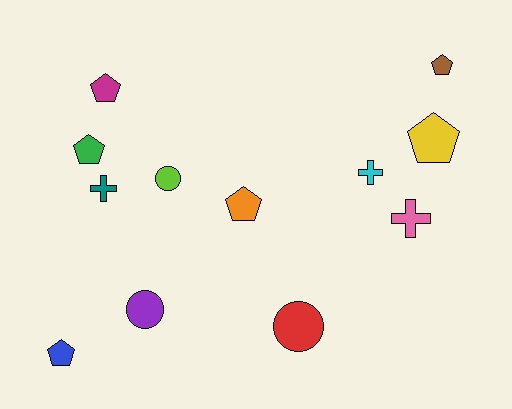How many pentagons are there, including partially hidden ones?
There are 6 pentagons.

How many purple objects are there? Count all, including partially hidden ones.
There is 1 purple object.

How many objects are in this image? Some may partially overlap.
There are 12 objects.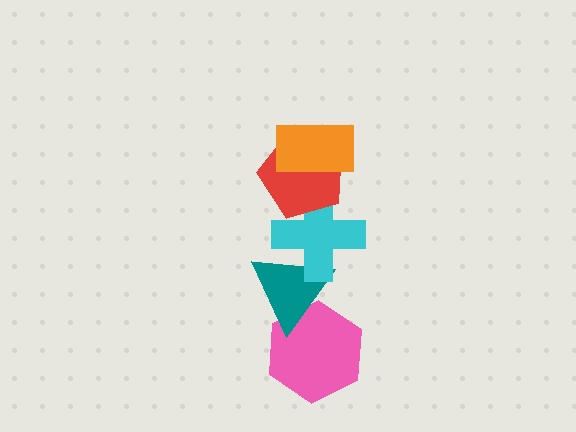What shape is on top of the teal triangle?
The cyan cross is on top of the teal triangle.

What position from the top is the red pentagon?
The red pentagon is 2nd from the top.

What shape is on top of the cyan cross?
The red pentagon is on top of the cyan cross.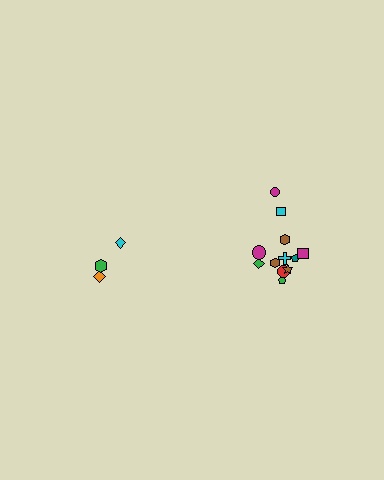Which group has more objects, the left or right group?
The right group.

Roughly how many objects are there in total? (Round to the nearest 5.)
Roughly 15 objects in total.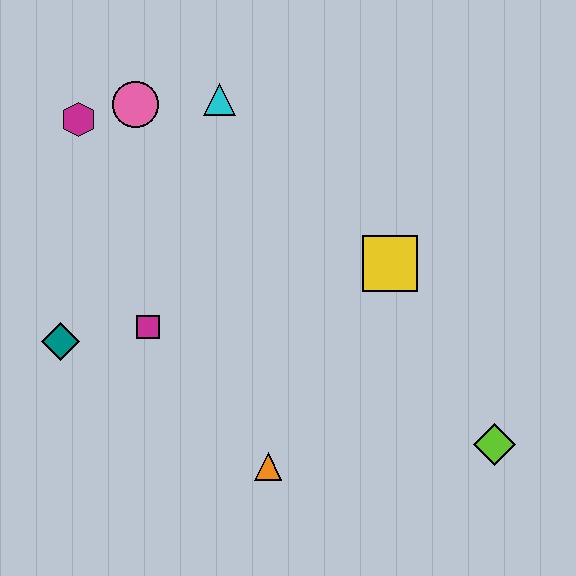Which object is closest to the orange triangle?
The magenta square is closest to the orange triangle.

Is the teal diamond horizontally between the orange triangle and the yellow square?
No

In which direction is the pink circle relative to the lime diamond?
The pink circle is to the left of the lime diamond.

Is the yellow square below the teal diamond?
No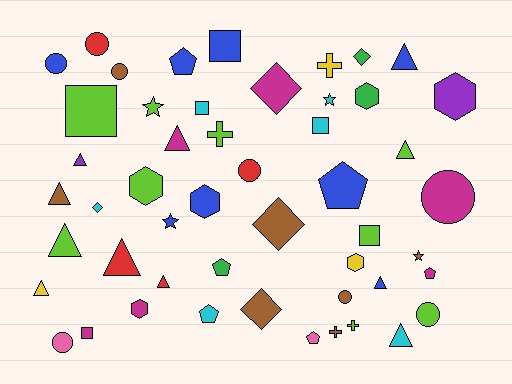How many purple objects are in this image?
There are 2 purple objects.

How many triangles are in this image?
There are 11 triangles.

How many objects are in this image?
There are 50 objects.